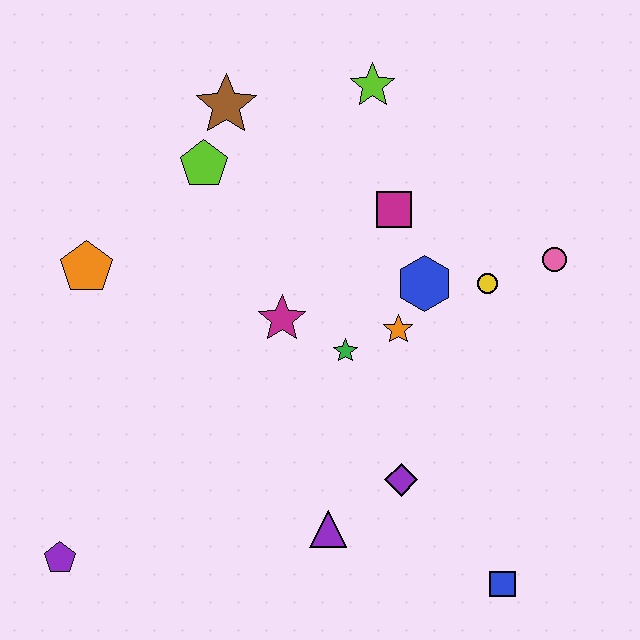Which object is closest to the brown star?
The lime pentagon is closest to the brown star.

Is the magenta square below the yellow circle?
No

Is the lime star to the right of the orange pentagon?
Yes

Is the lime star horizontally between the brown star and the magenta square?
Yes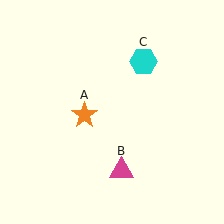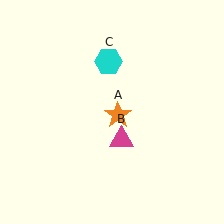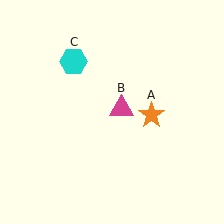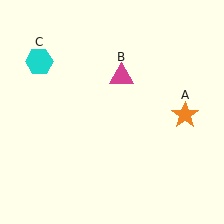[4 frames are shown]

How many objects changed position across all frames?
3 objects changed position: orange star (object A), magenta triangle (object B), cyan hexagon (object C).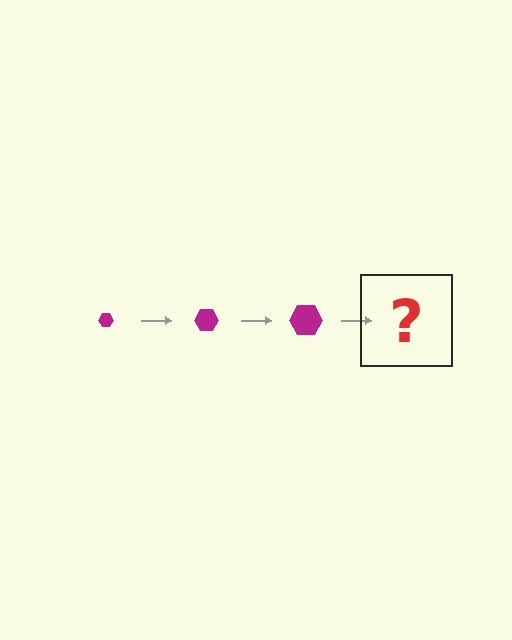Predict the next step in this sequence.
The next step is a magenta hexagon, larger than the previous one.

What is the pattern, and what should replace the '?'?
The pattern is that the hexagon gets progressively larger each step. The '?' should be a magenta hexagon, larger than the previous one.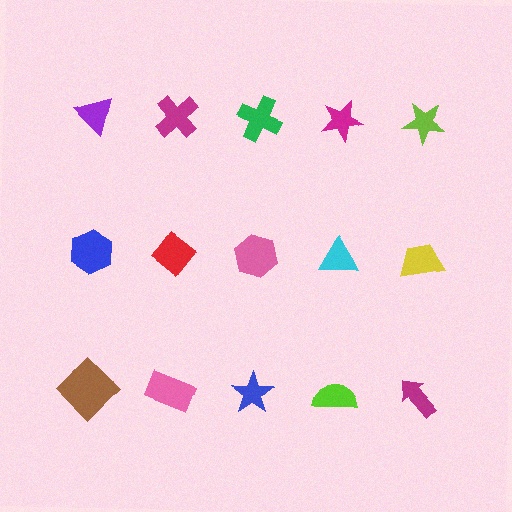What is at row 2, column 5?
A yellow trapezoid.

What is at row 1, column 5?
A lime star.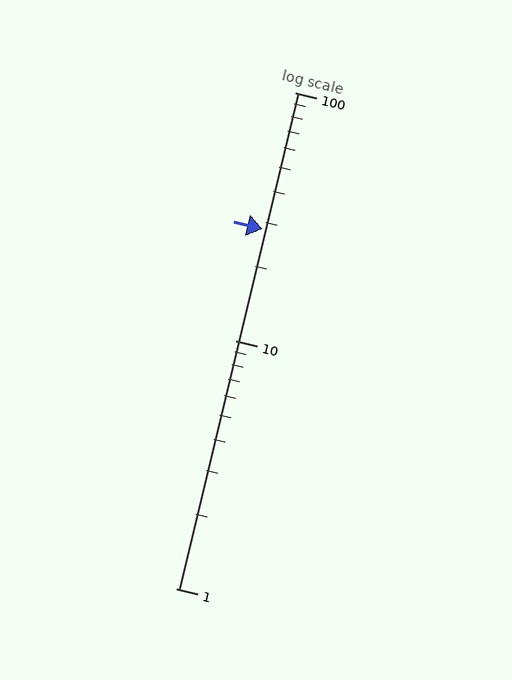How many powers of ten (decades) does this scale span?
The scale spans 2 decades, from 1 to 100.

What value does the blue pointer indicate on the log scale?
The pointer indicates approximately 28.